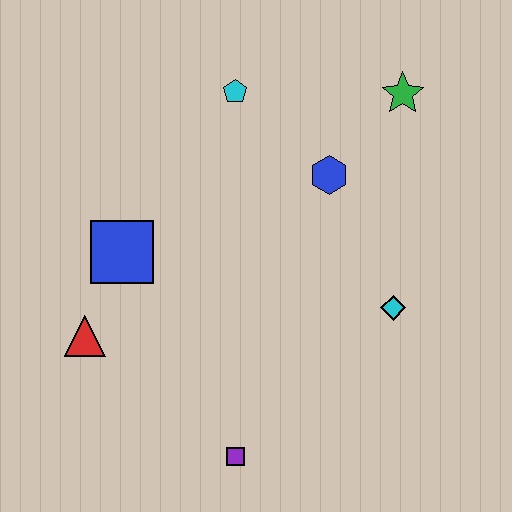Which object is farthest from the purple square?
The green star is farthest from the purple square.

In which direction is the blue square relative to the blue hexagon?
The blue square is to the left of the blue hexagon.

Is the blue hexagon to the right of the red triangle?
Yes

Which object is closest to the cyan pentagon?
The blue hexagon is closest to the cyan pentagon.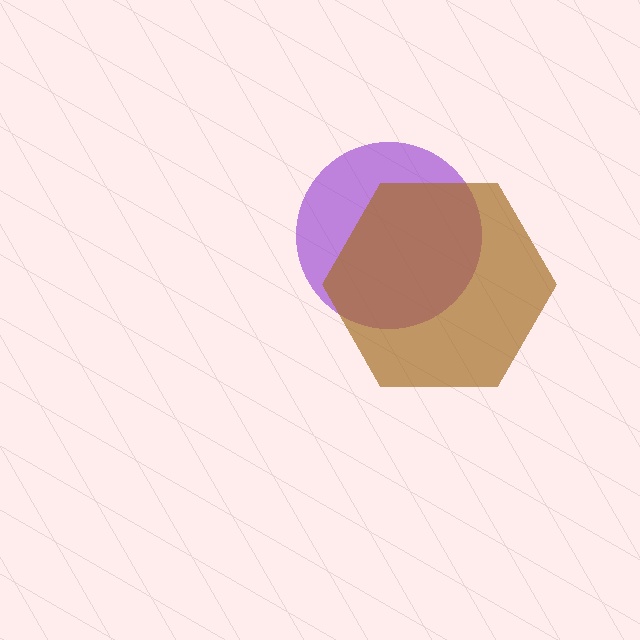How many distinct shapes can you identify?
There are 2 distinct shapes: a purple circle, a brown hexagon.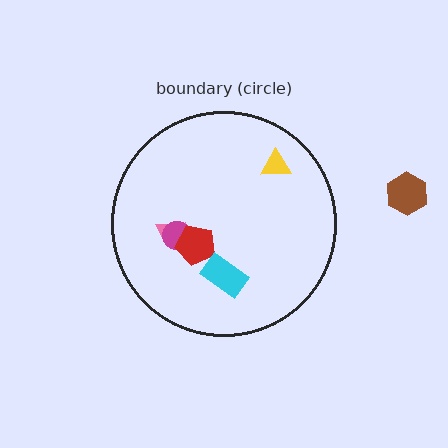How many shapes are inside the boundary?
5 inside, 1 outside.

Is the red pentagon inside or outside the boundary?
Inside.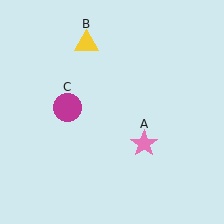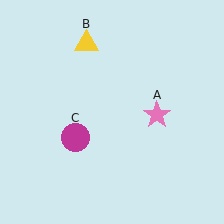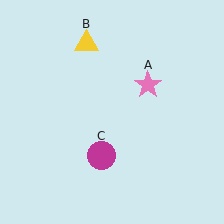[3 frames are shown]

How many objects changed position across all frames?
2 objects changed position: pink star (object A), magenta circle (object C).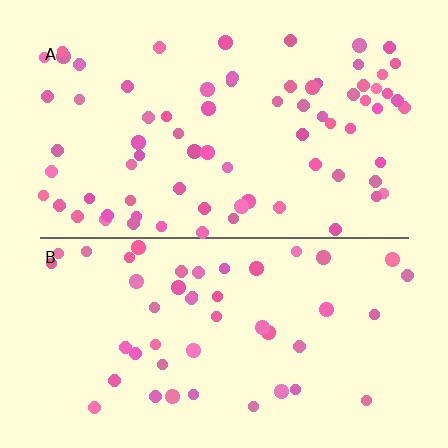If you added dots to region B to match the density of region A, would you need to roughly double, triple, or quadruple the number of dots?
Approximately double.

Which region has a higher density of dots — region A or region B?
A (the top).